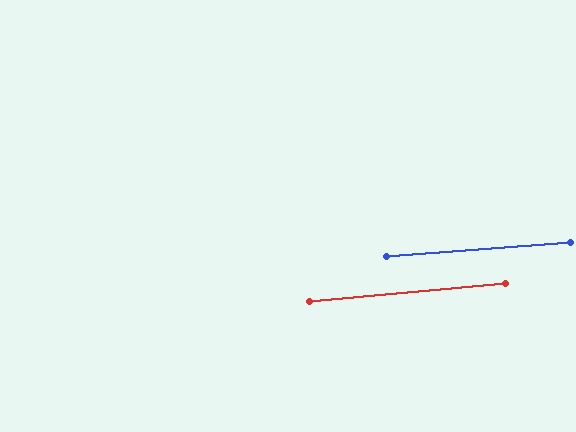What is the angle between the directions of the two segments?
Approximately 1 degree.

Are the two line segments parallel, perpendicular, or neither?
Parallel — their directions differ by only 0.9°.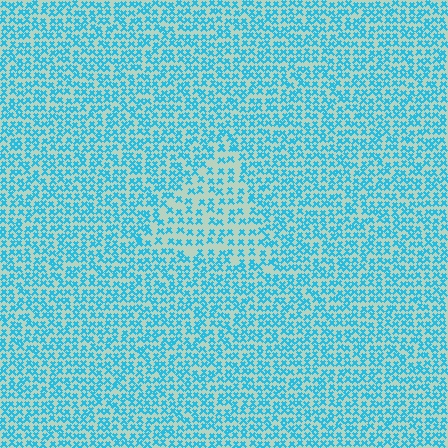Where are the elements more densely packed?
The elements are more densely packed outside the triangle boundary.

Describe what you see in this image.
The image contains small cyan elements arranged at two different densities. A triangle-shaped region is visible where the elements are less densely packed than the surrounding area.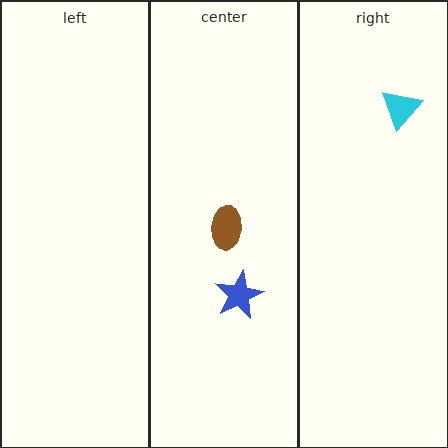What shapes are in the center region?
The brown ellipse, the blue star.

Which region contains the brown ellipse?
The center region.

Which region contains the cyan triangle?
The right region.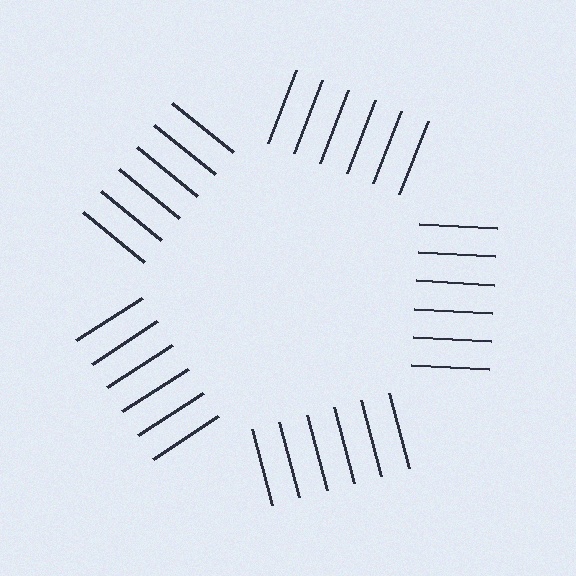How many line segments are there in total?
30 — 6 along each of the 5 edges.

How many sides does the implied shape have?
5 sides — the line-ends trace a pentagon.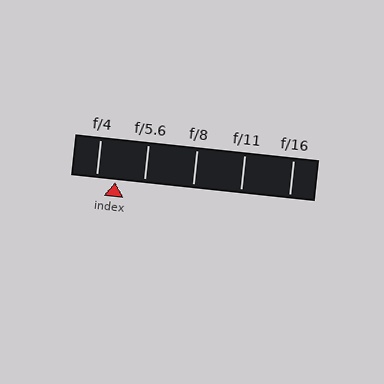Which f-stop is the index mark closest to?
The index mark is closest to f/4.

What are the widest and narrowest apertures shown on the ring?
The widest aperture shown is f/4 and the narrowest is f/16.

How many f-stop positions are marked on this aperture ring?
There are 5 f-stop positions marked.